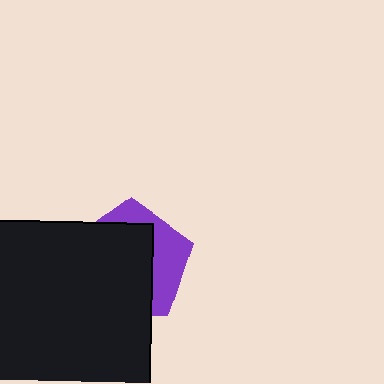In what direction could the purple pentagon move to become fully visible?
The purple pentagon could move toward the upper-right. That would shift it out from behind the black square entirely.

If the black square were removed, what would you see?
You would see the complete purple pentagon.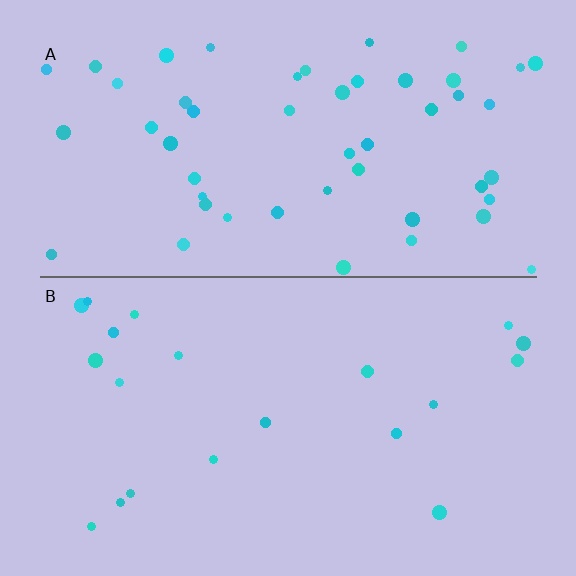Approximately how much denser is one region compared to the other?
Approximately 2.5× — region A over region B.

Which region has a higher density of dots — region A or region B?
A (the top).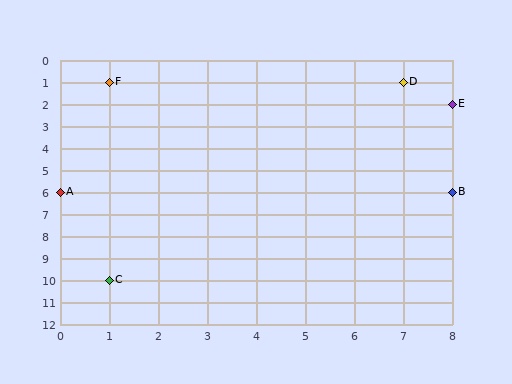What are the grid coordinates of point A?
Point A is at grid coordinates (0, 6).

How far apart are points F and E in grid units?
Points F and E are 7 columns and 1 row apart (about 7.1 grid units diagonally).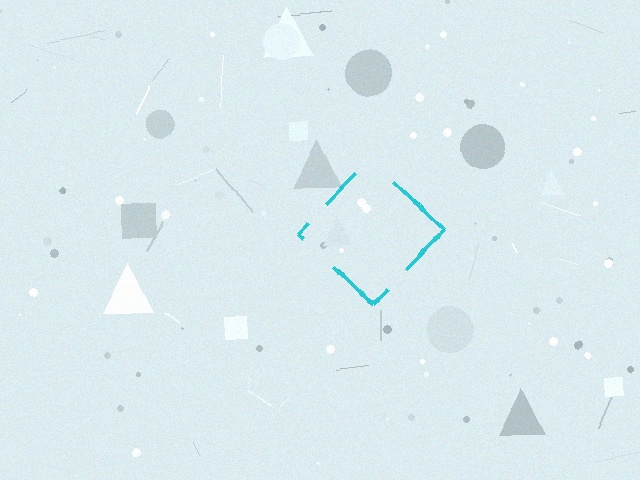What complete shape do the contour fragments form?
The contour fragments form a diamond.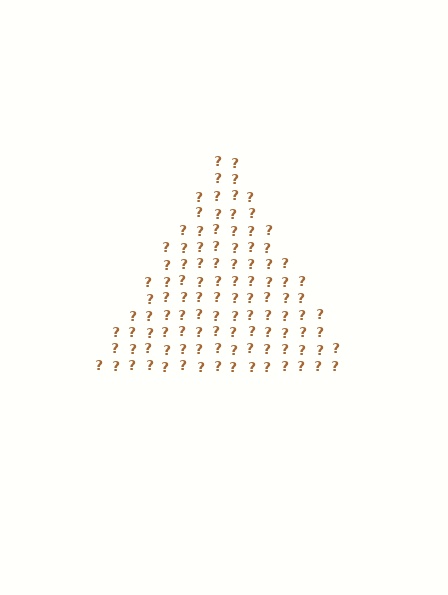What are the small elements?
The small elements are question marks.